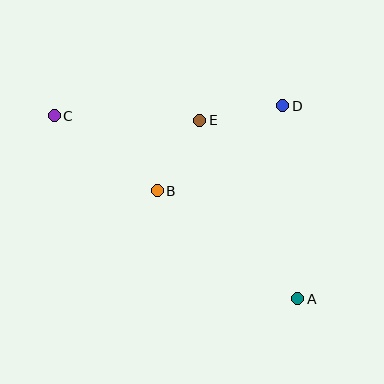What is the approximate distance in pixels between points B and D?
The distance between B and D is approximately 151 pixels.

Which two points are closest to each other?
Points B and E are closest to each other.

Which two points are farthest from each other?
Points A and C are farthest from each other.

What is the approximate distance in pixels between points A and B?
The distance between A and B is approximately 177 pixels.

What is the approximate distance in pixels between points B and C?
The distance between B and C is approximately 128 pixels.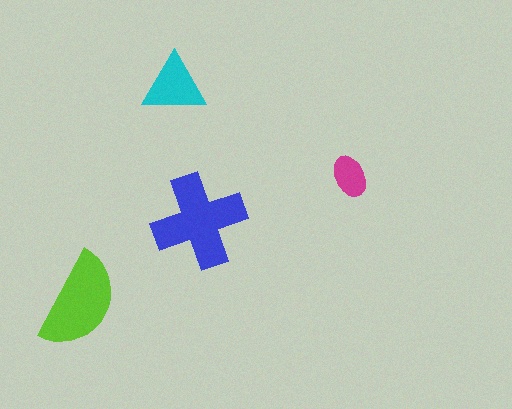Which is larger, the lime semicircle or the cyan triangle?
The lime semicircle.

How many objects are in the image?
There are 4 objects in the image.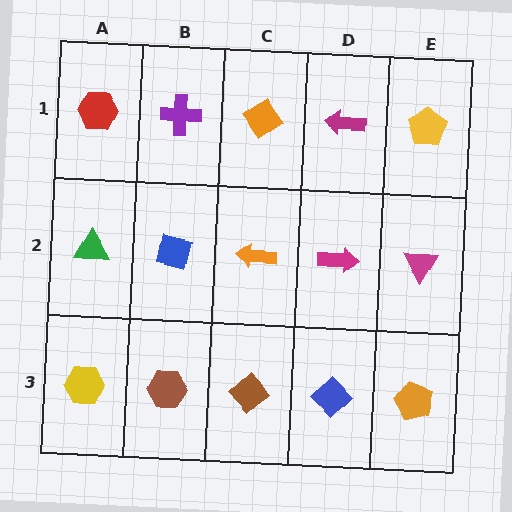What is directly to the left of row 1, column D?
An orange diamond.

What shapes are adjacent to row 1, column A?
A green triangle (row 2, column A), a purple cross (row 1, column B).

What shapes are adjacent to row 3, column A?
A green triangle (row 2, column A), a brown hexagon (row 3, column B).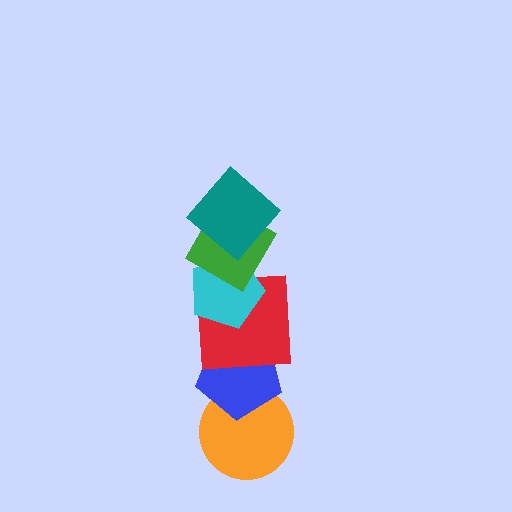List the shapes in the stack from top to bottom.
From top to bottom: the teal diamond, the green diamond, the cyan pentagon, the red square, the blue pentagon, the orange circle.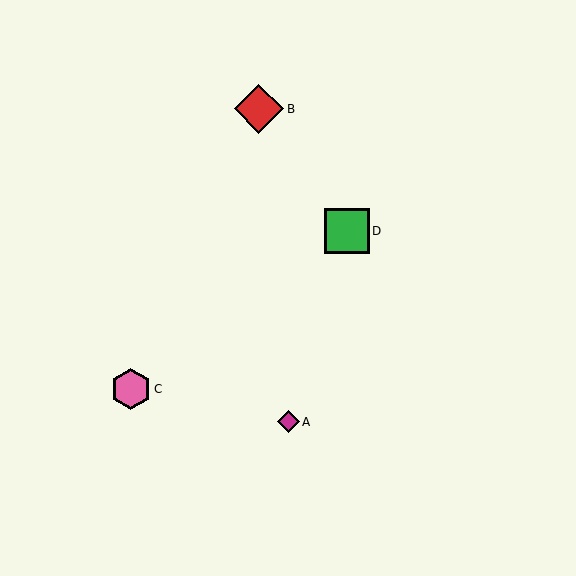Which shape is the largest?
The red diamond (labeled B) is the largest.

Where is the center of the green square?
The center of the green square is at (347, 231).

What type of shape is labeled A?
Shape A is a magenta diamond.